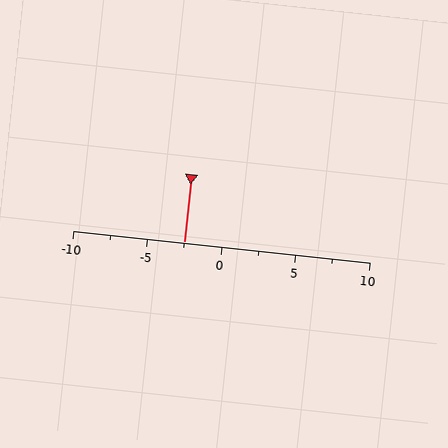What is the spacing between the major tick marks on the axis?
The major ticks are spaced 5 apart.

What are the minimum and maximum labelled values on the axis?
The axis runs from -10 to 10.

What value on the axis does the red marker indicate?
The marker indicates approximately -2.5.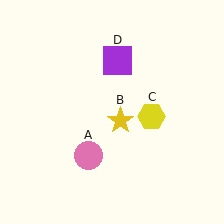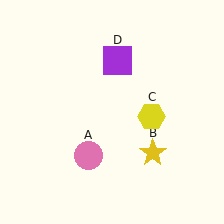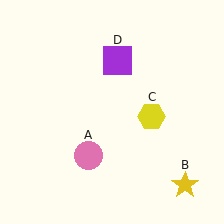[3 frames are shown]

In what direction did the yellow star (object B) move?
The yellow star (object B) moved down and to the right.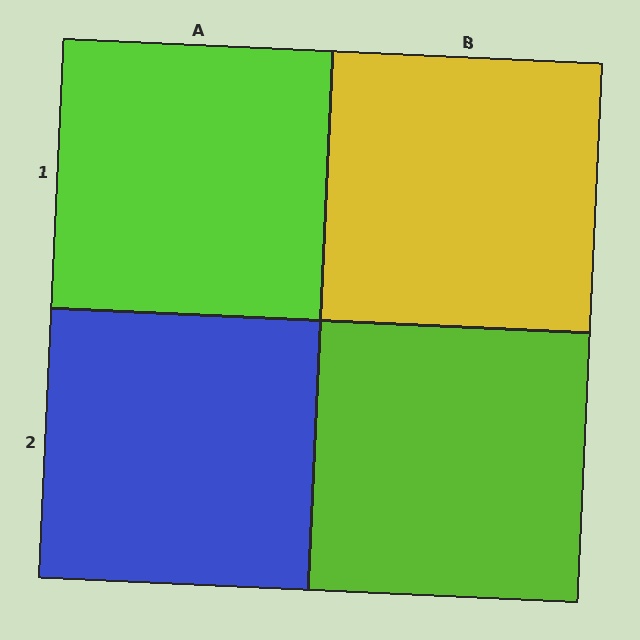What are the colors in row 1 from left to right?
Lime, yellow.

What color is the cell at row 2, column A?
Blue.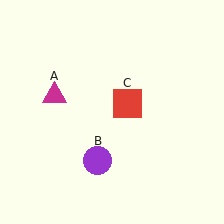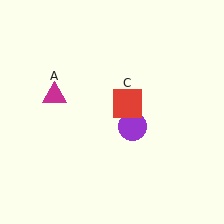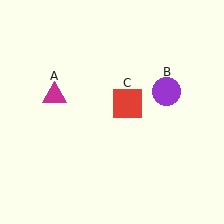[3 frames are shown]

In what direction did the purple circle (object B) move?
The purple circle (object B) moved up and to the right.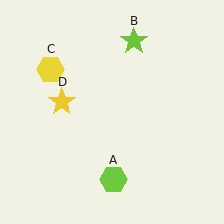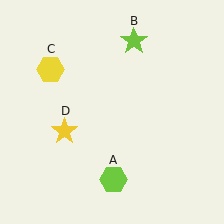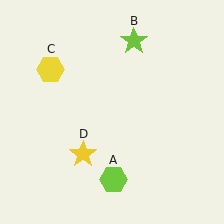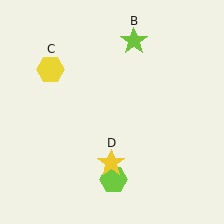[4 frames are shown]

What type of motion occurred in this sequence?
The yellow star (object D) rotated counterclockwise around the center of the scene.